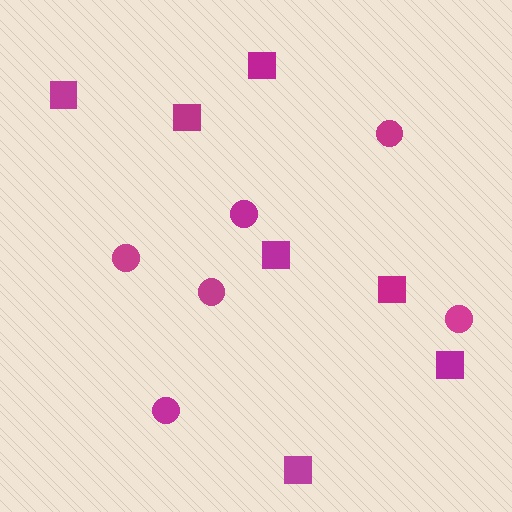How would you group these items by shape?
There are 2 groups: one group of circles (6) and one group of squares (7).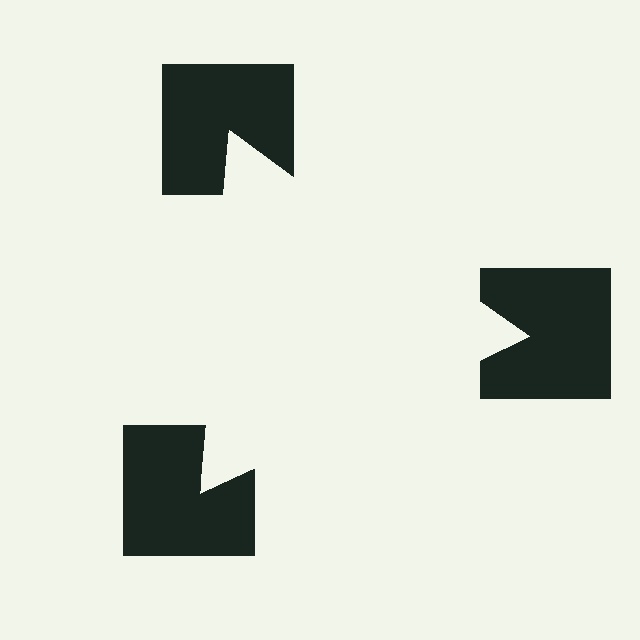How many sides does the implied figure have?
3 sides.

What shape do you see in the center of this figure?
An illusory triangle — its edges are inferred from the aligned wedge cuts in the notched squares, not physically drawn.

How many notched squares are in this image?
There are 3 — one at each vertex of the illusory triangle.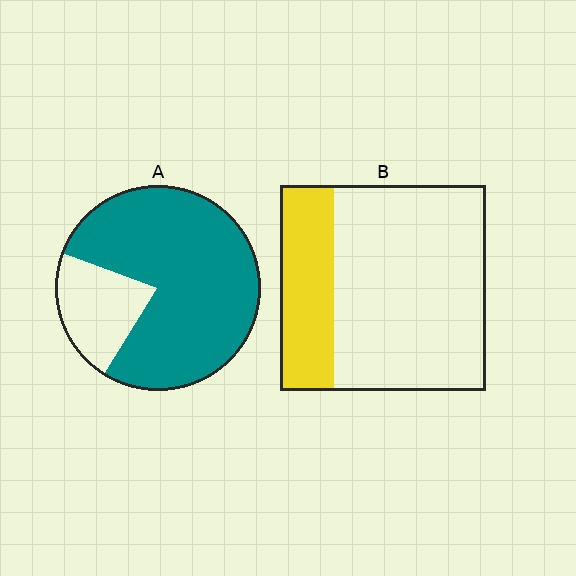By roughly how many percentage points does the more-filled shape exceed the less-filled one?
By roughly 50 percentage points (A over B).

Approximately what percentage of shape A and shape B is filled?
A is approximately 80% and B is approximately 25%.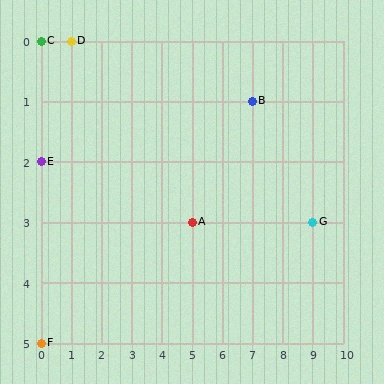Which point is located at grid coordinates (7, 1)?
Point B is at (7, 1).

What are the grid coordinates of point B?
Point B is at grid coordinates (7, 1).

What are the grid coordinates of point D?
Point D is at grid coordinates (1, 0).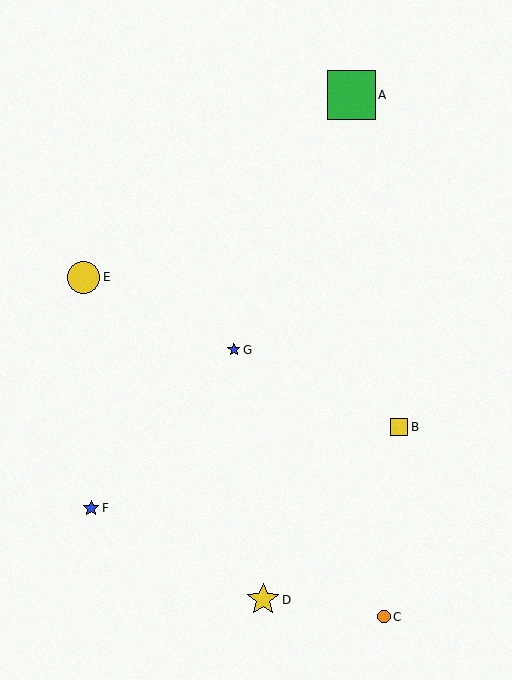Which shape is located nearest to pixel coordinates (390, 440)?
The yellow square (labeled B) at (399, 427) is nearest to that location.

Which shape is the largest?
The green square (labeled A) is the largest.